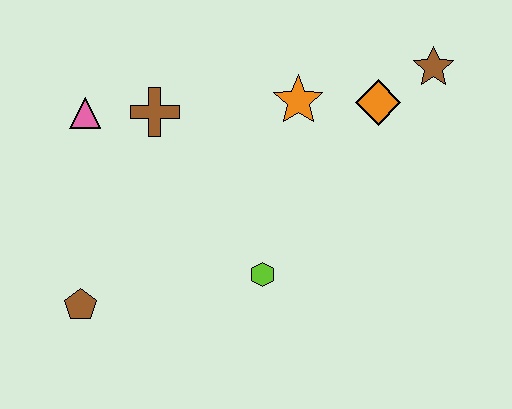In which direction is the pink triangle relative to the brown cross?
The pink triangle is to the left of the brown cross.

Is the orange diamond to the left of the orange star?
No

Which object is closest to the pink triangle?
The brown cross is closest to the pink triangle.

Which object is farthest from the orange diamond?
The brown pentagon is farthest from the orange diamond.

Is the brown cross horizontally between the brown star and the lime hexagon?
No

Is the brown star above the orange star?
Yes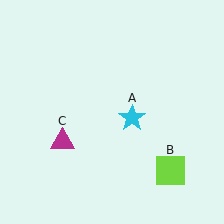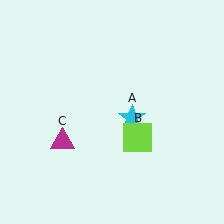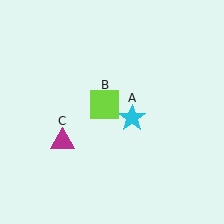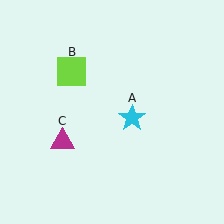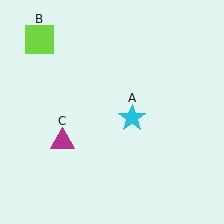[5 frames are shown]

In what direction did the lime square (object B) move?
The lime square (object B) moved up and to the left.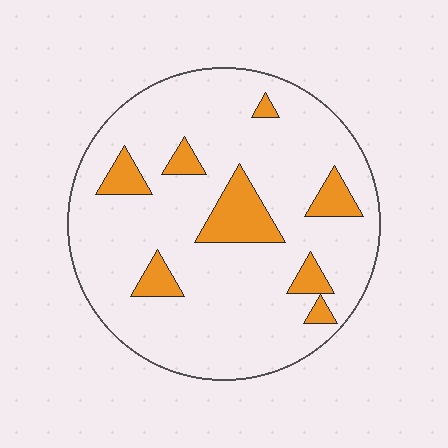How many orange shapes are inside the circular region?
8.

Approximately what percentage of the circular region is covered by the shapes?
Approximately 15%.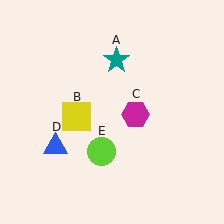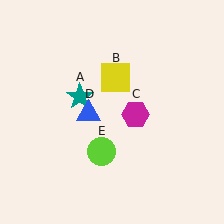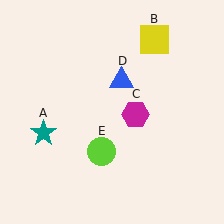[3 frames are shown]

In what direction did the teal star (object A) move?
The teal star (object A) moved down and to the left.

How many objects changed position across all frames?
3 objects changed position: teal star (object A), yellow square (object B), blue triangle (object D).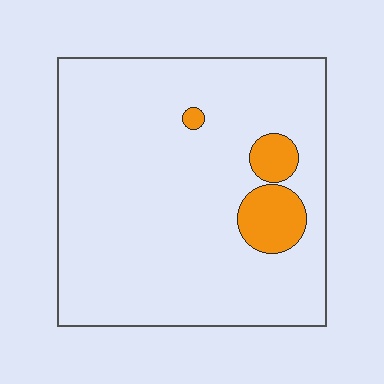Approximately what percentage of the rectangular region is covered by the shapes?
Approximately 10%.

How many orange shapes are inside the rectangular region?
3.